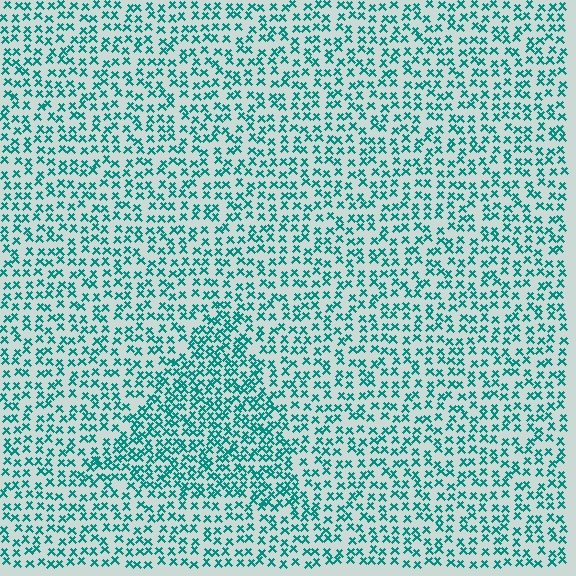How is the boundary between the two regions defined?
The boundary is defined by a change in element density (approximately 1.7x ratio). All elements are the same color, size, and shape.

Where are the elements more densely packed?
The elements are more densely packed inside the triangle boundary.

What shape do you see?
I see a triangle.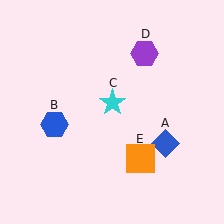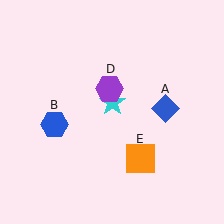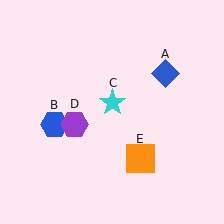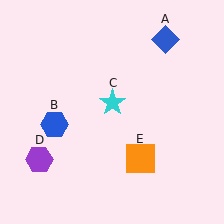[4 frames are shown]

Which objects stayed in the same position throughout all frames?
Blue hexagon (object B) and cyan star (object C) and orange square (object E) remained stationary.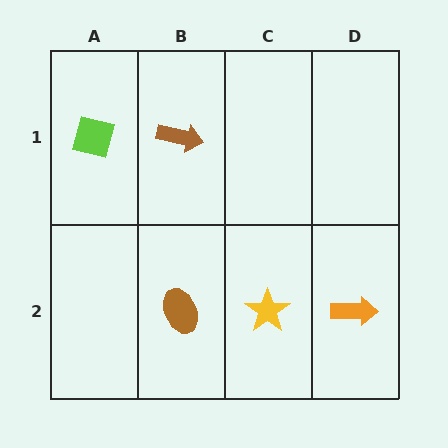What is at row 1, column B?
A brown arrow.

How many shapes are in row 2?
3 shapes.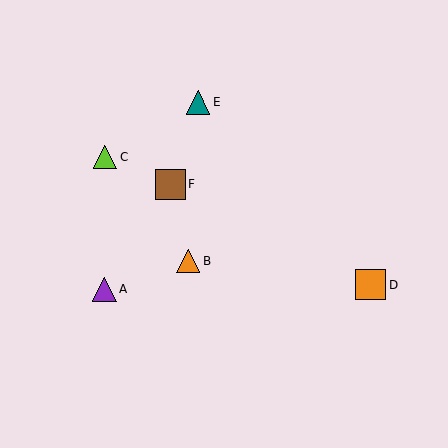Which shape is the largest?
The orange square (labeled D) is the largest.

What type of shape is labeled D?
Shape D is an orange square.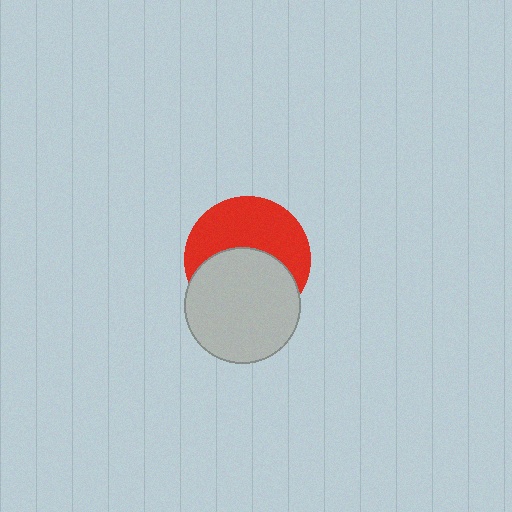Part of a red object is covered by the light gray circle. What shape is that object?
It is a circle.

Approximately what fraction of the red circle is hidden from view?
Roughly 48% of the red circle is hidden behind the light gray circle.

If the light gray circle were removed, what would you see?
You would see the complete red circle.